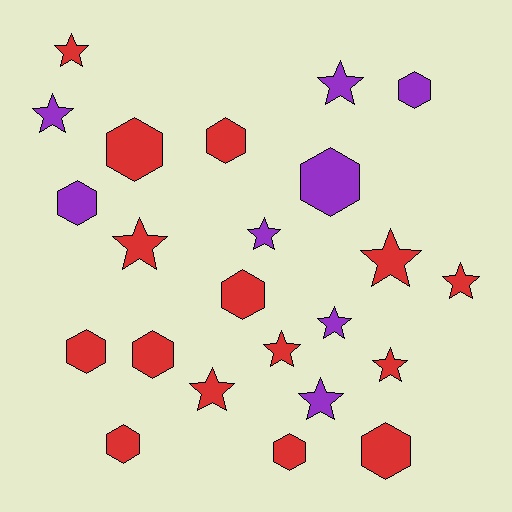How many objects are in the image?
There are 23 objects.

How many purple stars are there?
There are 5 purple stars.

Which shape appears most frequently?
Star, with 12 objects.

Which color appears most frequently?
Red, with 15 objects.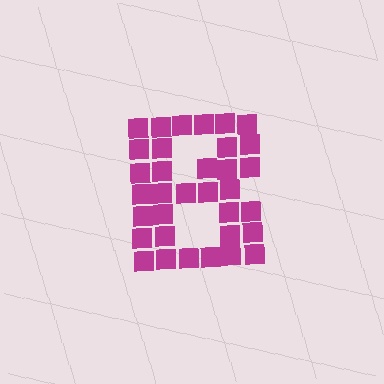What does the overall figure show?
The overall figure shows the letter B.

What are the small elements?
The small elements are squares.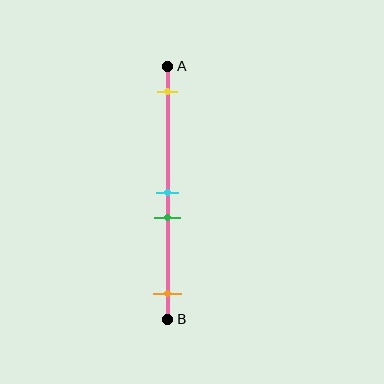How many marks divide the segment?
There are 4 marks dividing the segment.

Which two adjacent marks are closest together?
The cyan and green marks are the closest adjacent pair.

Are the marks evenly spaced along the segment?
No, the marks are not evenly spaced.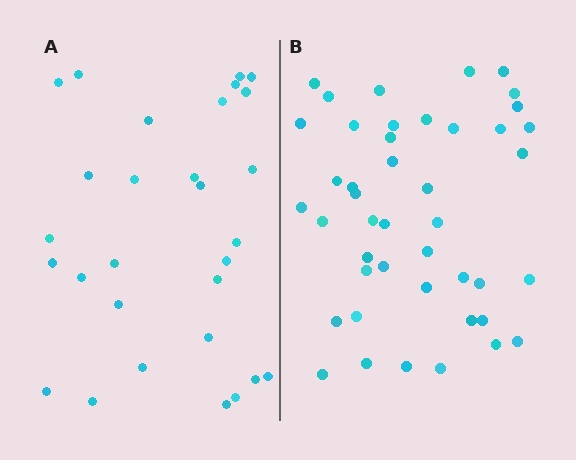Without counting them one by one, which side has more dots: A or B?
Region B (the right region) has more dots.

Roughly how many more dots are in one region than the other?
Region B has approximately 15 more dots than region A.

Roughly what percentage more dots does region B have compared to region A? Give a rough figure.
About 50% more.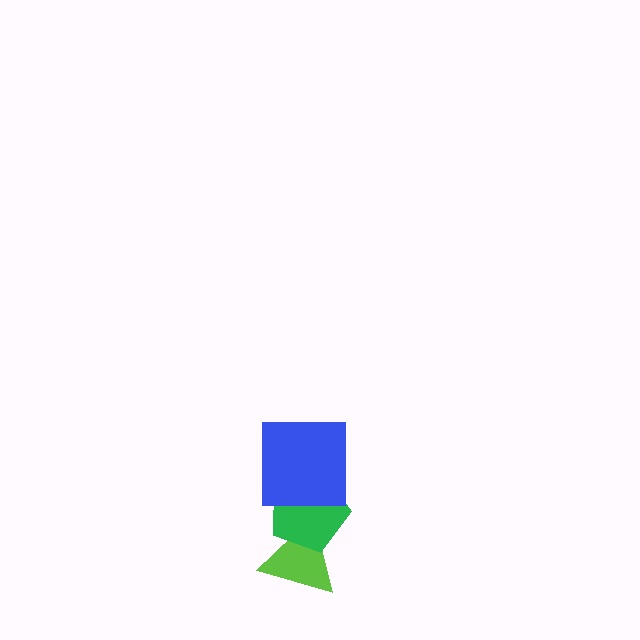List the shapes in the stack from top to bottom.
From top to bottom: the blue square, the green pentagon, the lime triangle.